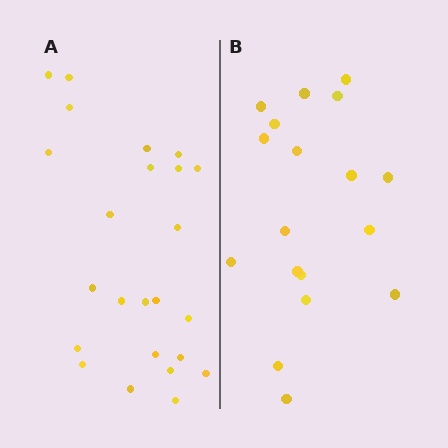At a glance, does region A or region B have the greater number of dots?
Region A (the left region) has more dots.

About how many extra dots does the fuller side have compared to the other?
Region A has about 6 more dots than region B.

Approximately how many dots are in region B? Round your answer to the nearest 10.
About 20 dots. (The exact count is 18, which rounds to 20.)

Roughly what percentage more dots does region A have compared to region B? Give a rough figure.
About 35% more.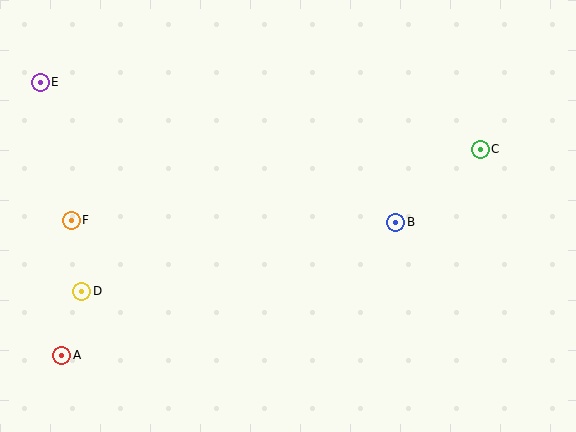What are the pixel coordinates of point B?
Point B is at (396, 222).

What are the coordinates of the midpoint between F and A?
The midpoint between F and A is at (67, 288).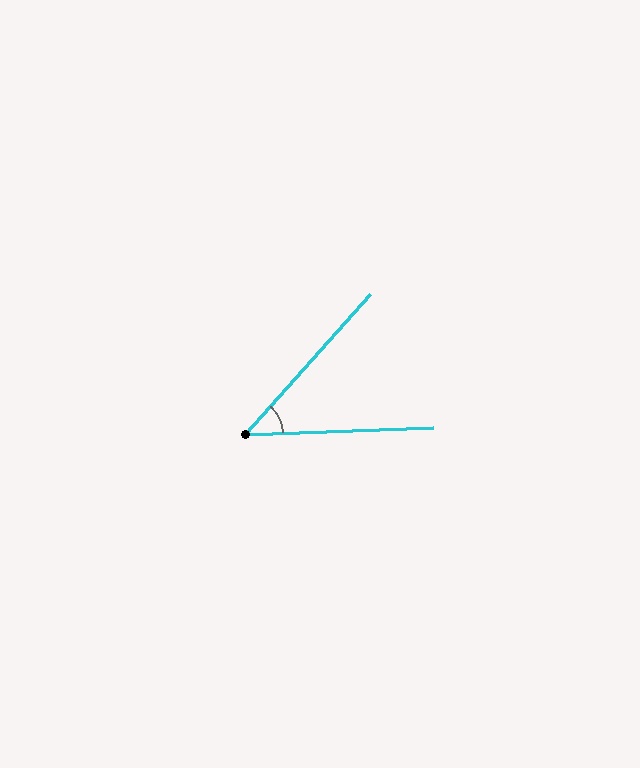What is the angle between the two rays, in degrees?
Approximately 46 degrees.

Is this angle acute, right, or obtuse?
It is acute.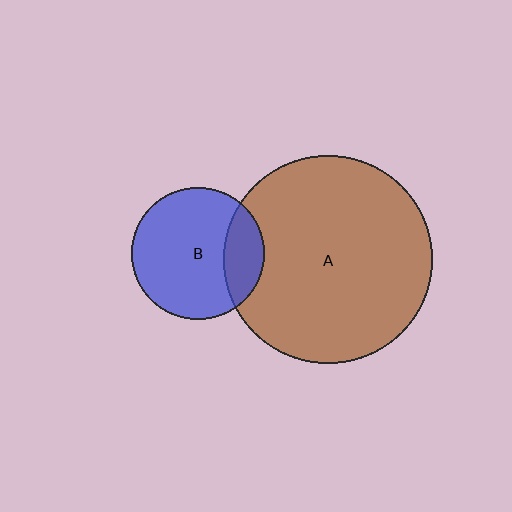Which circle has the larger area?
Circle A (brown).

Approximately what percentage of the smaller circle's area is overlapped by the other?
Approximately 20%.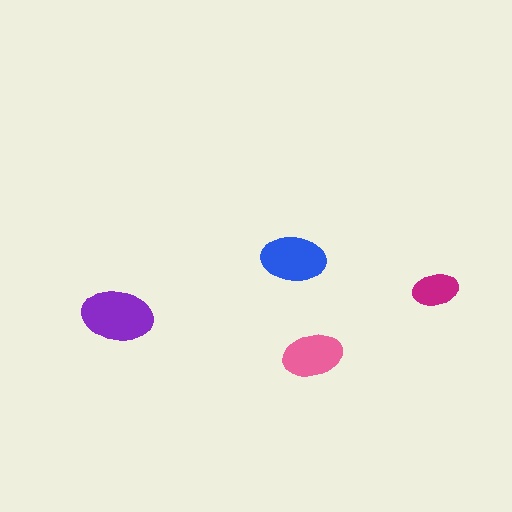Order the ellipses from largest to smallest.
the purple one, the blue one, the pink one, the magenta one.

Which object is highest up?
The blue ellipse is topmost.